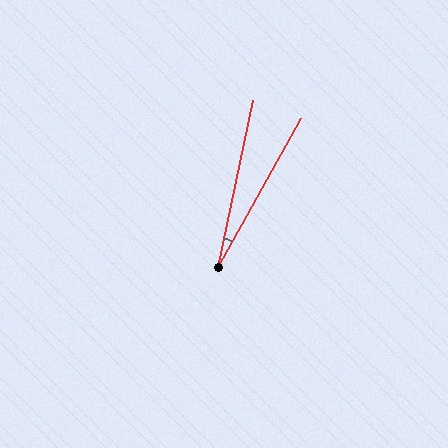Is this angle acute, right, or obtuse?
It is acute.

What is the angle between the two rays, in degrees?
Approximately 17 degrees.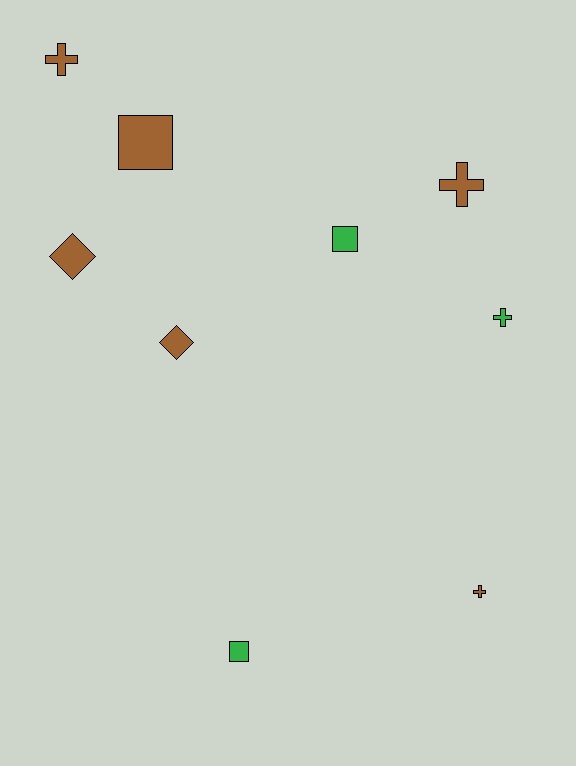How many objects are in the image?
There are 9 objects.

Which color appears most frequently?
Brown, with 6 objects.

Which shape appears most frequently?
Cross, with 4 objects.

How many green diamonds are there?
There are no green diamonds.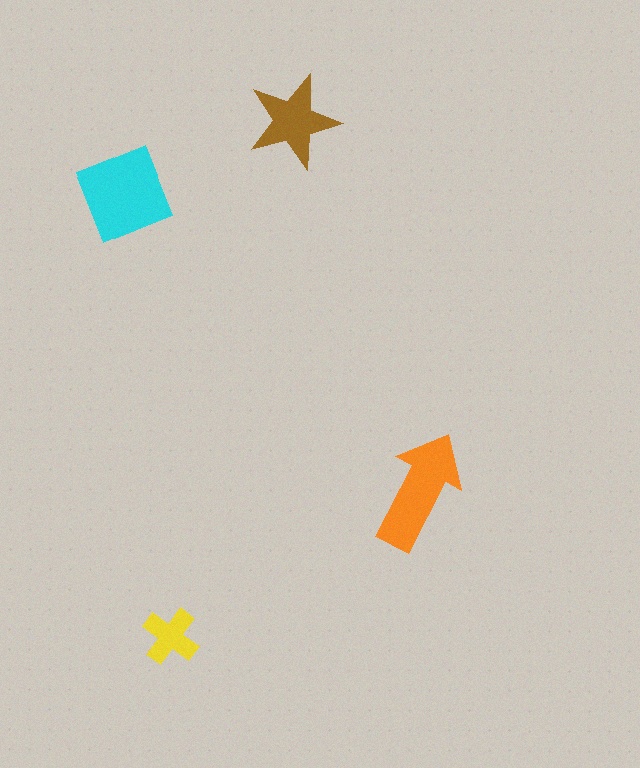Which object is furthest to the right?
The orange arrow is rightmost.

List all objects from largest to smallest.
The cyan square, the orange arrow, the brown star, the yellow cross.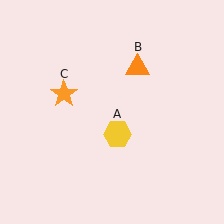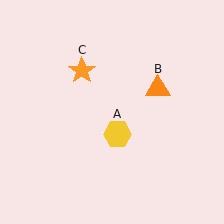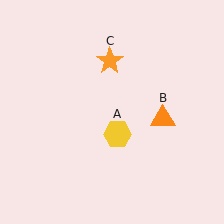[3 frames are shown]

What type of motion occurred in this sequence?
The orange triangle (object B), orange star (object C) rotated clockwise around the center of the scene.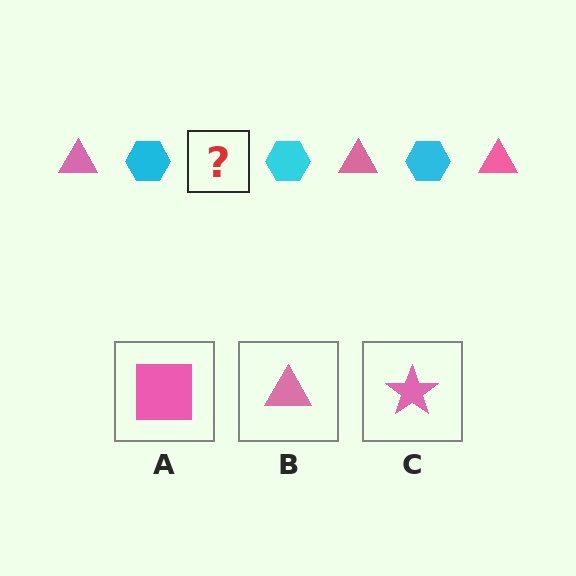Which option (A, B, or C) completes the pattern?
B.